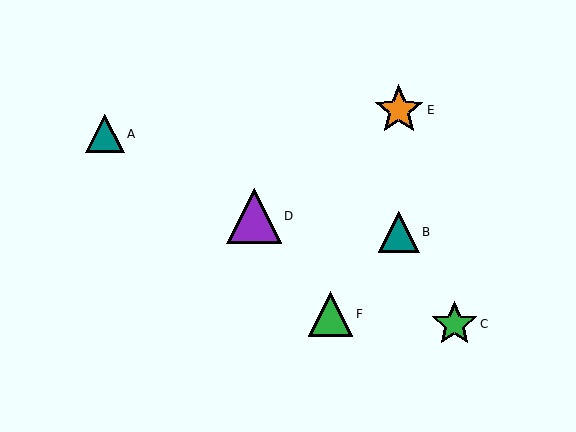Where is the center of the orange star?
The center of the orange star is at (399, 110).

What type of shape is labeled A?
Shape A is a teal triangle.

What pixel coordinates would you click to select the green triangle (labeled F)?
Click at (330, 314) to select the green triangle F.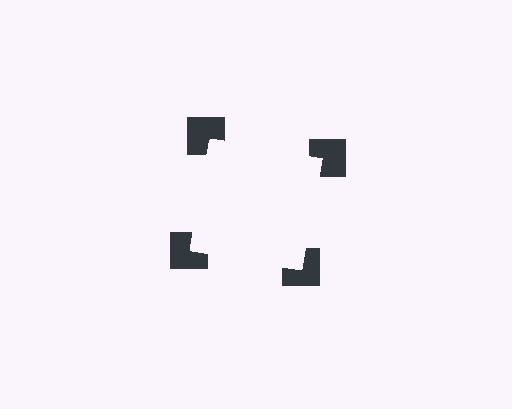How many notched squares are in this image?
There are 4 — one at each vertex of the illusory square.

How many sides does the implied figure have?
4 sides.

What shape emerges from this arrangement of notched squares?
An illusory square — its edges are inferred from the aligned wedge cuts in the notched squares, not physically drawn.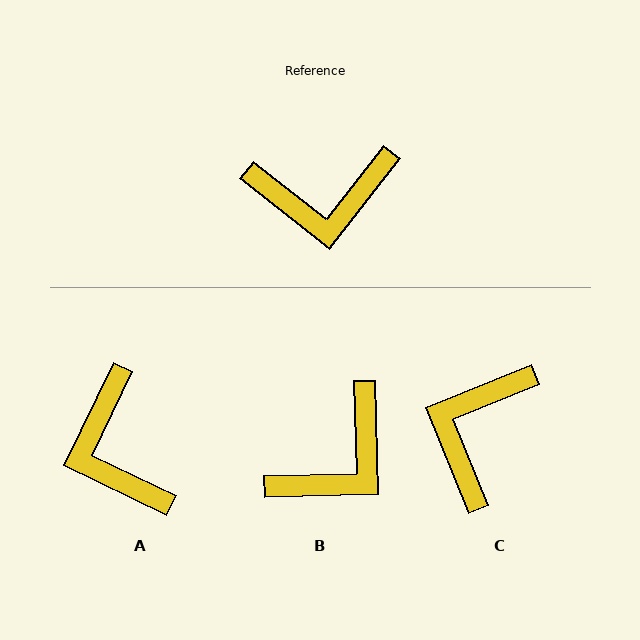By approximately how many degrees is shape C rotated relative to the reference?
Approximately 120 degrees clockwise.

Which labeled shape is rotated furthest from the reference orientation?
C, about 120 degrees away.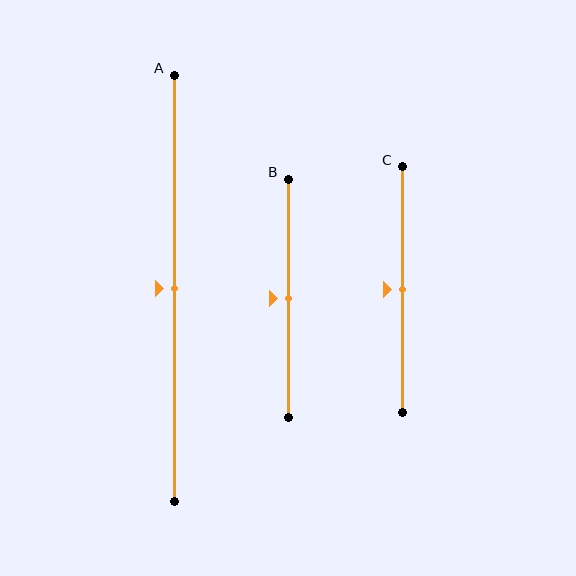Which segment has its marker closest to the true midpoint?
Segment A has its marker closest to the true midpoint.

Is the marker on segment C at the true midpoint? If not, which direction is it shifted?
Yes, the marker on segment C is at the true midpoint.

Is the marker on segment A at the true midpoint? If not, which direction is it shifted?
Yes, the marker on segment A is at the true midpoint.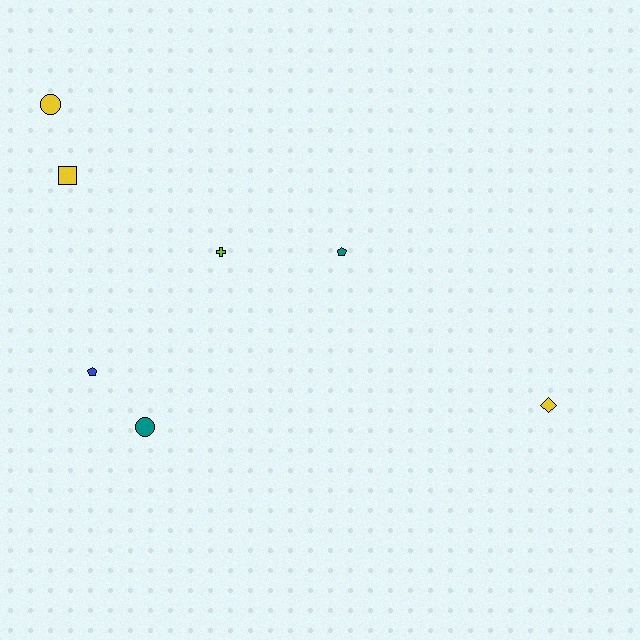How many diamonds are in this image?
There is 1 diamond.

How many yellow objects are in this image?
There are 3 yellow objects.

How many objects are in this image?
There are 7 objects.